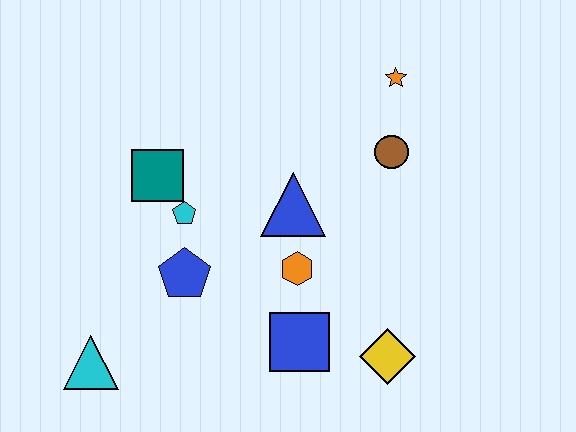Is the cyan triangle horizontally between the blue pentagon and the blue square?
No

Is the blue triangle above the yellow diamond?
Yes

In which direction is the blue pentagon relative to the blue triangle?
The blue pentagon is to the left of the blue triangle.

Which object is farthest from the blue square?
The orange star is farthest from the blue square.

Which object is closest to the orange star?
The brown circle is closest to the orange star.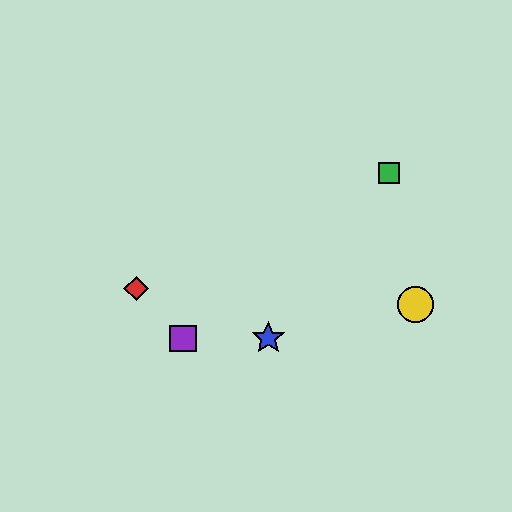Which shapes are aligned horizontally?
The blue star, the purple square are aligned horizontally.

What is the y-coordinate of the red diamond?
The red diamond is at y≈289.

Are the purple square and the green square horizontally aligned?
No, the purple square is at y≈338 and the green square is at y≈173.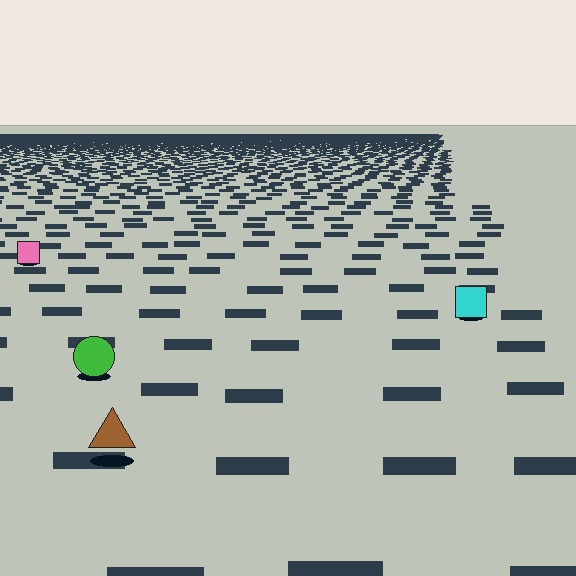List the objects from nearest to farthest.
From nearest to farthest: the brown triangle, the green circle, the cyan square, the pink square.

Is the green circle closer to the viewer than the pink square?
Yes. The green circle is closer — you can tell from the texture gradient: the ground texture is coarser near it.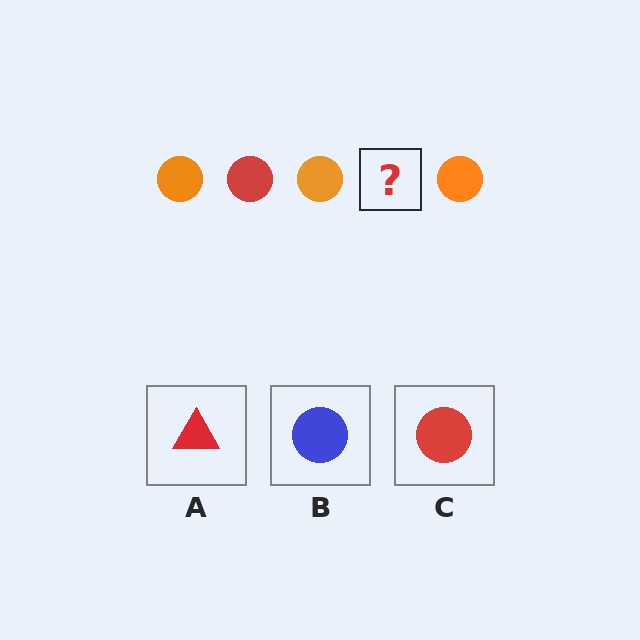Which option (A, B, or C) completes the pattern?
C.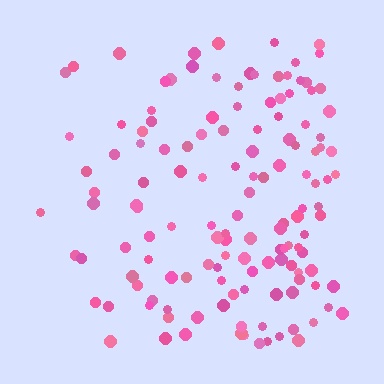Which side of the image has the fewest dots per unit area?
The left.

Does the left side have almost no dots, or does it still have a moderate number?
Still a moderate number, just noticeably fewer than the right.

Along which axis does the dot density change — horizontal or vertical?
Horizontal.